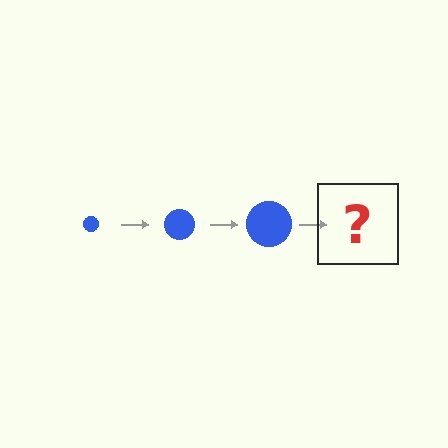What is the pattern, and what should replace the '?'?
The pattern is that the circle gets progressively larger each step. The '?' should be a blue circle, larger than the previous one.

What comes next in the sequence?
The next element should be a blue circle, larger than the previous one.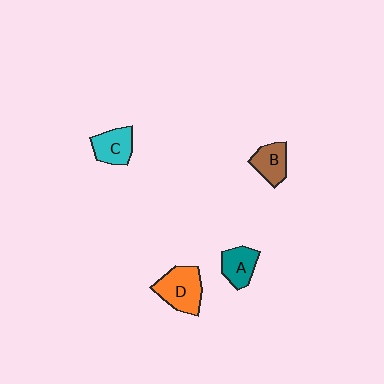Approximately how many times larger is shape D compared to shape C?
Approximately 1.4 times.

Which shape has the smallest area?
Shape B (brown).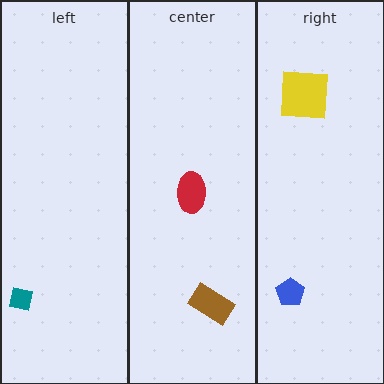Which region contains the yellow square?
The right region.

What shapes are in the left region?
The teal square.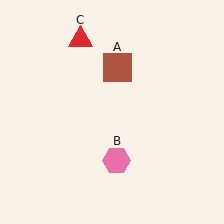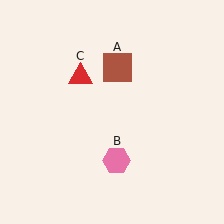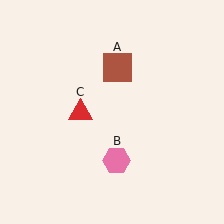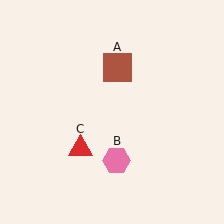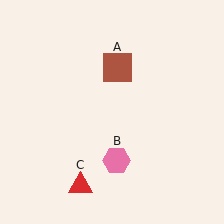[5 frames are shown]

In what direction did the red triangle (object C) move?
The red triangle (object C) moved down.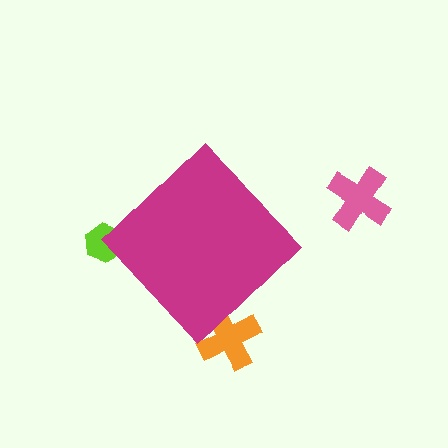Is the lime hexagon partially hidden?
Yes, the lime hexagon is partially hidden behind the magenta diamond.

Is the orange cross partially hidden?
Yes, the orange cross is partially hidden behind the magenta diamond.